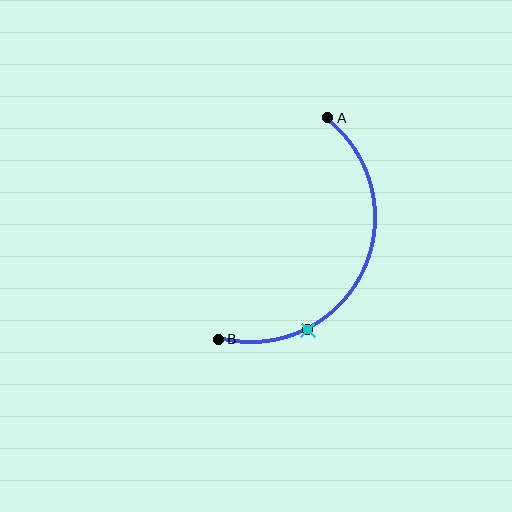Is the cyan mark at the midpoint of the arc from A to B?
No. The cyan mark lies on the arc but is closer to endpoint B. The arc midpoint would be at the point on the curve equidistant along the arc from both A and B.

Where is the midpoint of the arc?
The arc midpoint is the point on the curve farthest from the straight line joining A and B. It sits to the right of that line.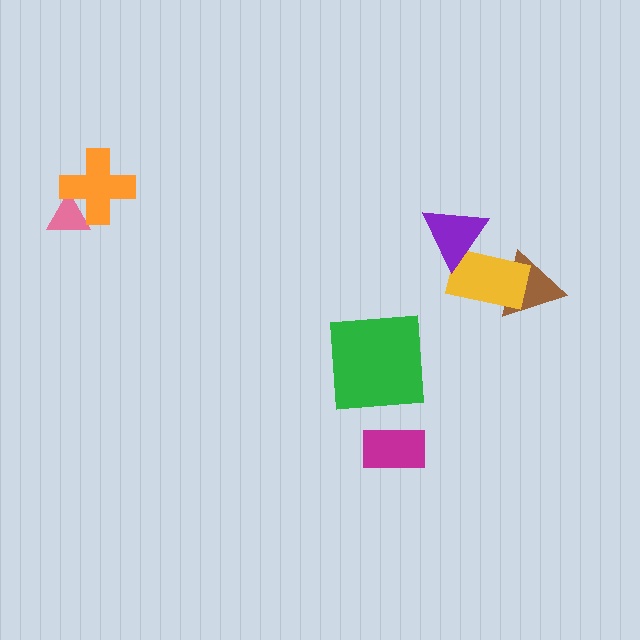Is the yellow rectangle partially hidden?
Yes, it is partially covered by another shape.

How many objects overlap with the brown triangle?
1 object overlaps with the brown triangle.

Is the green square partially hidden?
No, no other shape covers it.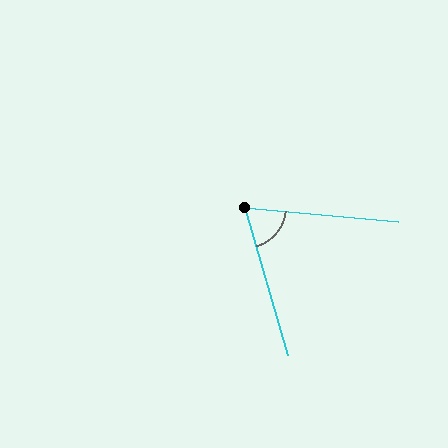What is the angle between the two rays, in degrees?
Approximately 68 degrees.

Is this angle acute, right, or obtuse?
It is acute.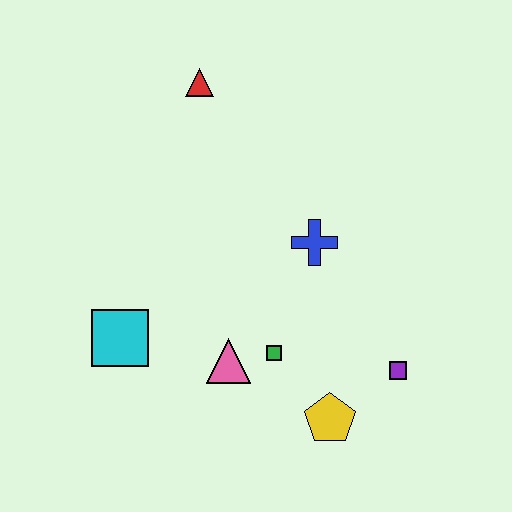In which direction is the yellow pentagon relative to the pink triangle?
The yellow pentagon is to the right of the pink triangle.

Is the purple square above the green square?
No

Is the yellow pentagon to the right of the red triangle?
Yes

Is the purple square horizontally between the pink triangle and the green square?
No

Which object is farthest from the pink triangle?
The red triangle is farthest from the pink triangle.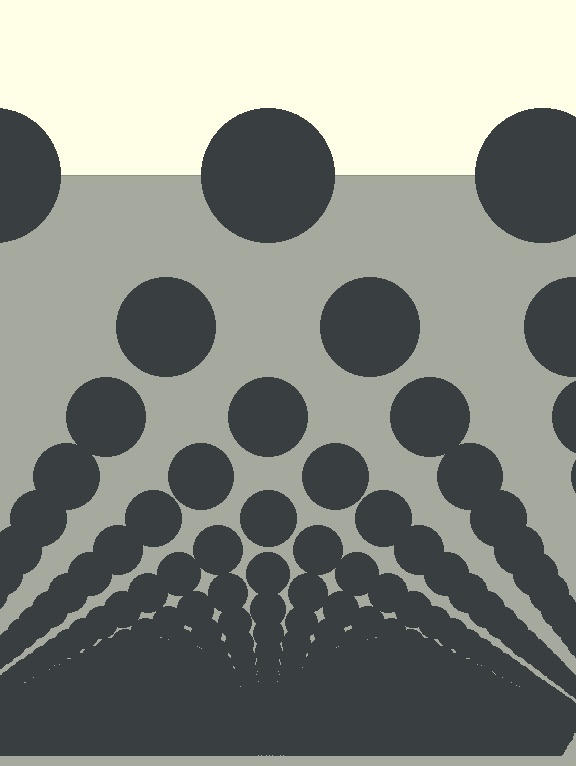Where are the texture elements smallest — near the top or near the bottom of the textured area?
Near the bottom.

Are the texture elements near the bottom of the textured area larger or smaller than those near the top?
Smaller. The gradient is inverted — elements near the bottom are smaller and denser.